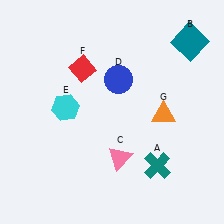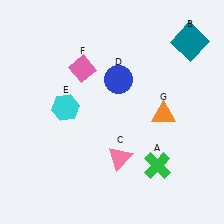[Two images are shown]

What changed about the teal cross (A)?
In Image 1, A is teal. In Image 2, it changed to green.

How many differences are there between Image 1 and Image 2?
There are 2 differences between the two images.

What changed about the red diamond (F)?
In Image 1, F is red. In Image 2, it changed to pink.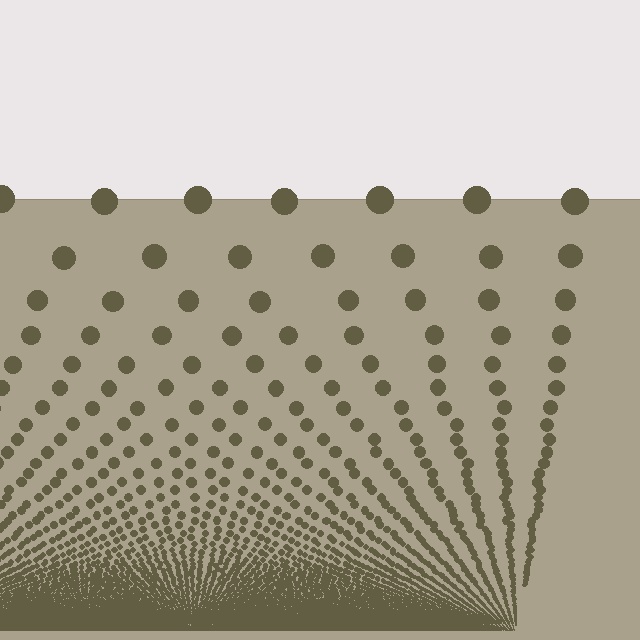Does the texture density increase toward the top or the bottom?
Density increases toward the bottom.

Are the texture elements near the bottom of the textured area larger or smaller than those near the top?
Smaller. The gradient is inverted — elements near the bottom are smaller and denser.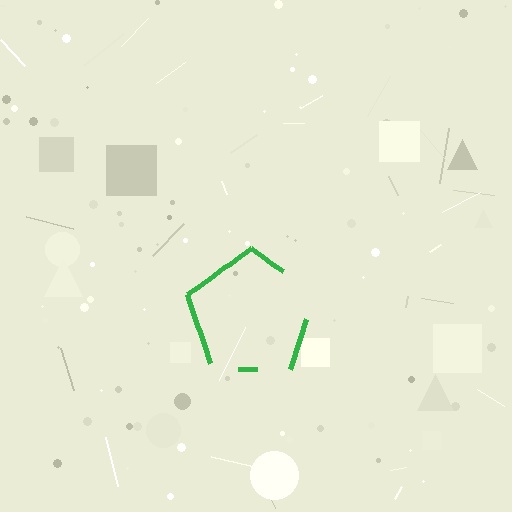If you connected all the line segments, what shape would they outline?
They would outline a pentagon.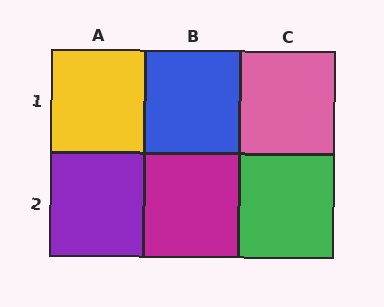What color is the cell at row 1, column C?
Pink.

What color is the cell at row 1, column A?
Yellow.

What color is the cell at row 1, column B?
Blue.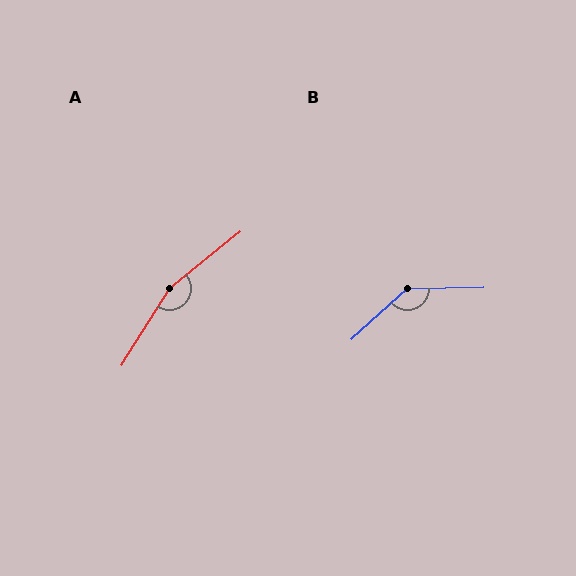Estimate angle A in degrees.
Approximately 161 degrees.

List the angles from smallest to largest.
B (139°), A (161°).